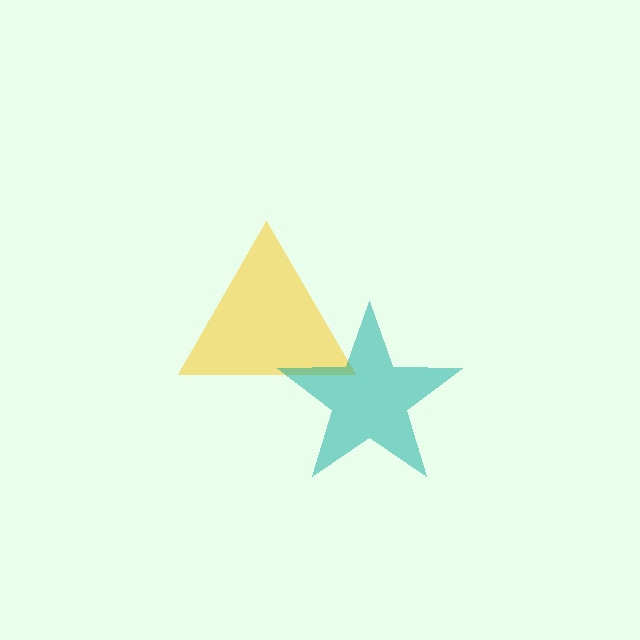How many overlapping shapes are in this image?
There are 2 overlapping shapes in the image.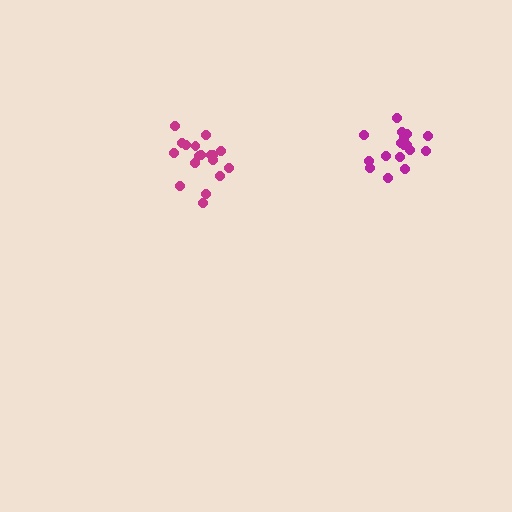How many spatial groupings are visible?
There are 2 spatial groupings.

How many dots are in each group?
Group 1: 18 dots, Group 2: 17 dots (35 total).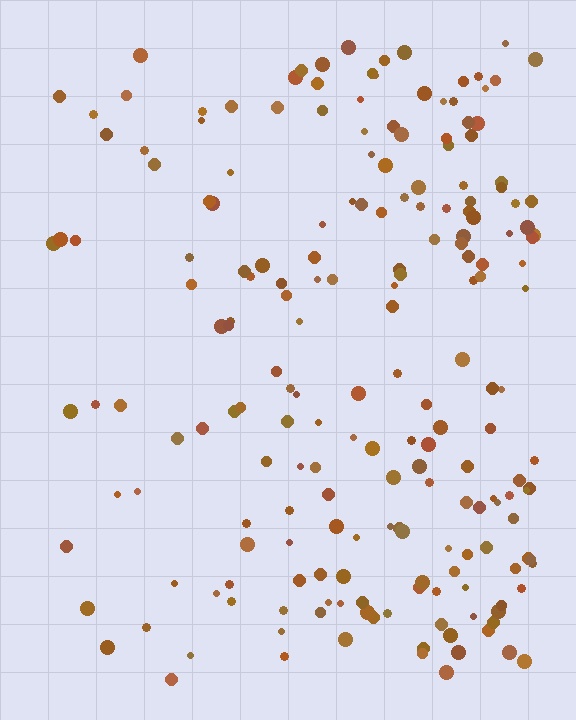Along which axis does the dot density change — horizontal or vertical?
Horizontal.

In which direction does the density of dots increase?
From left to right, with the right side densest.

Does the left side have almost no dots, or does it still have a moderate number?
Still a moderate number, just noticeably fewer than the right.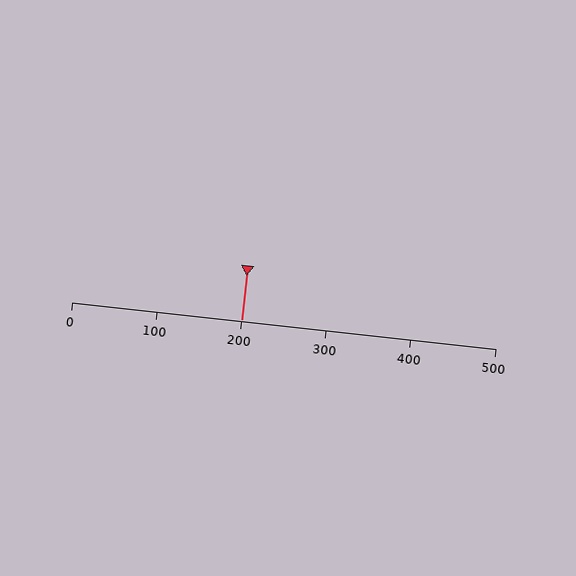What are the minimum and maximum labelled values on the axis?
The axis runs from 0 to 500.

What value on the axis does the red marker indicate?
The marker indicates approximately 200.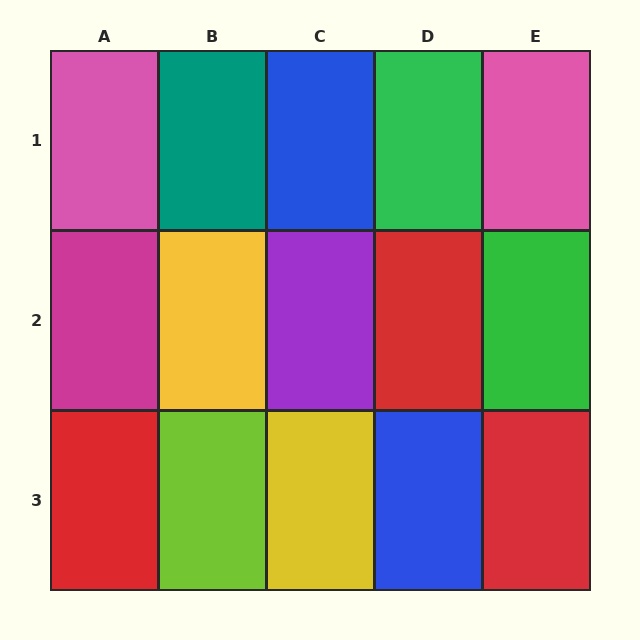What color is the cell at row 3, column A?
Red.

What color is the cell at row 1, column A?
Pink.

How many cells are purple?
1 cell is purple.